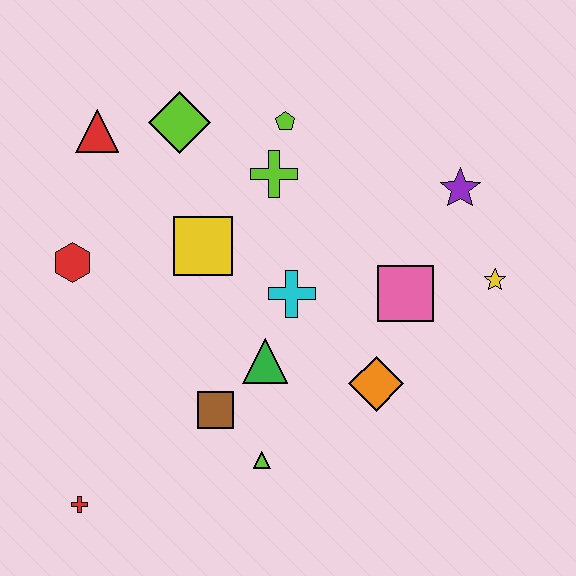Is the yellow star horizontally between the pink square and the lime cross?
No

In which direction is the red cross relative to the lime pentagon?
The red cross is below the lime pentagon.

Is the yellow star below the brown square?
No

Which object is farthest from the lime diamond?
The red cross is farthest from the lime diamond.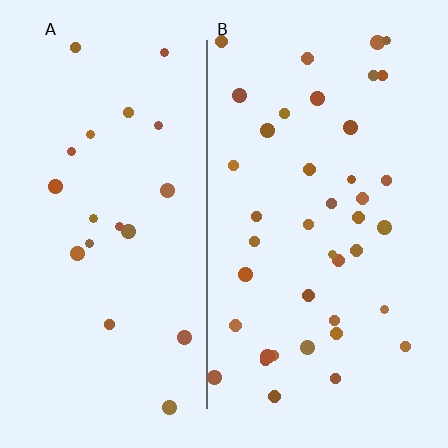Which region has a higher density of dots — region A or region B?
B (the right).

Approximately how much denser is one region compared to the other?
Approximately 2.0× — region B over region A.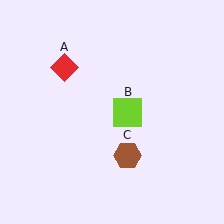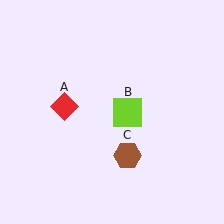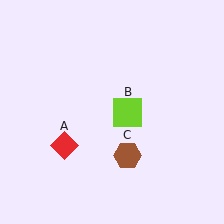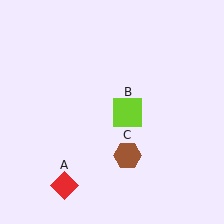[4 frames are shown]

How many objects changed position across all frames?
1 object changed position: red diamond (object A).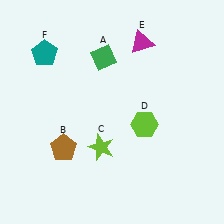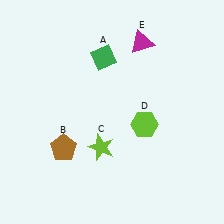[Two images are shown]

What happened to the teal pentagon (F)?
The teal pentagon (F) was removed in Image 2. It was in the top-left area of Image 1.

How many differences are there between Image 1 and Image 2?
There is 1 difference between the two images.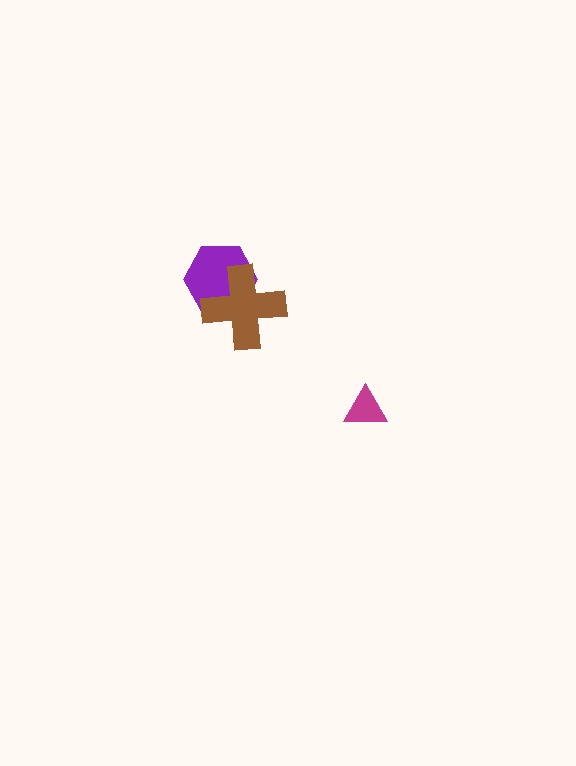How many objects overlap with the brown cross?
1 object overlaps with the brown cross.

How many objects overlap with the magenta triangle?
0 objects overlap with the magenta triangle.